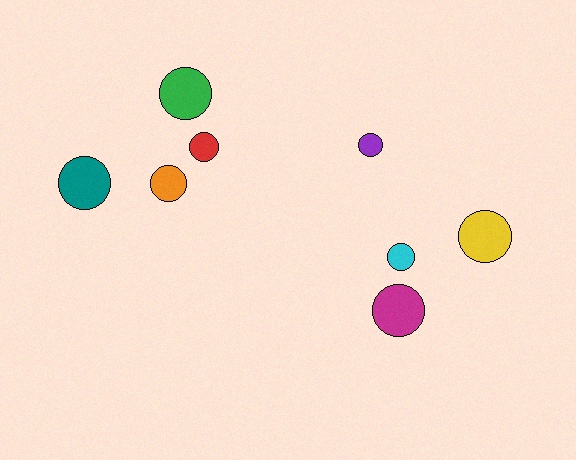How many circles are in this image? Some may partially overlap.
There are 8 circles.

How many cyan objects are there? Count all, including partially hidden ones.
There is 1 cyan object.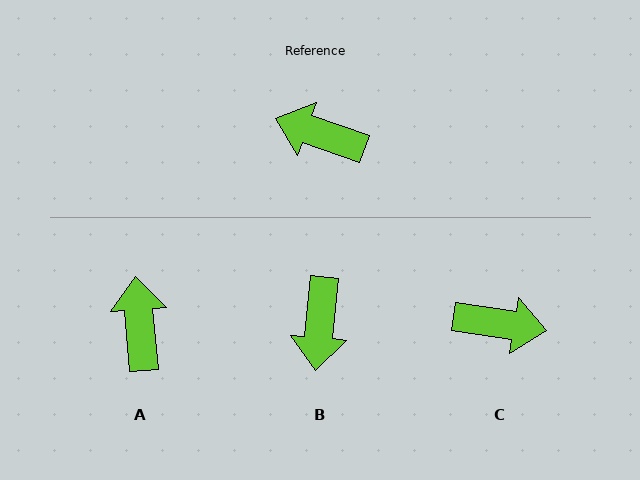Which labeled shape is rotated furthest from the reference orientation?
C, about 169 degrees away.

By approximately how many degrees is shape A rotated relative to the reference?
Approximately 66 degrees clockwise.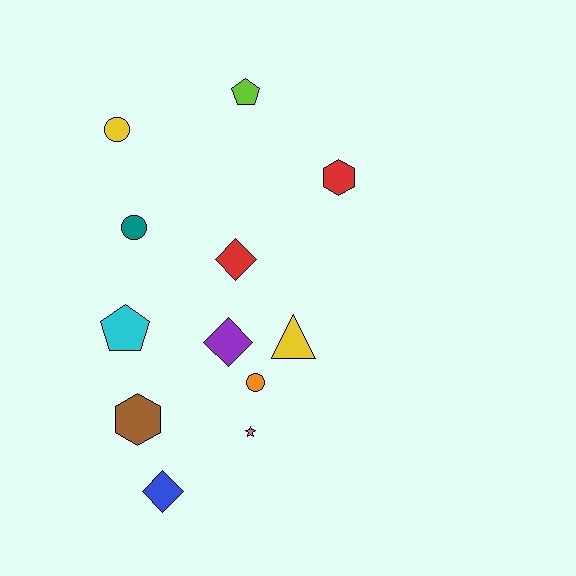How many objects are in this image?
There are 12 objects.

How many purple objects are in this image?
There is 1 purple object.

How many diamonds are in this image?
There are 3 diamonds.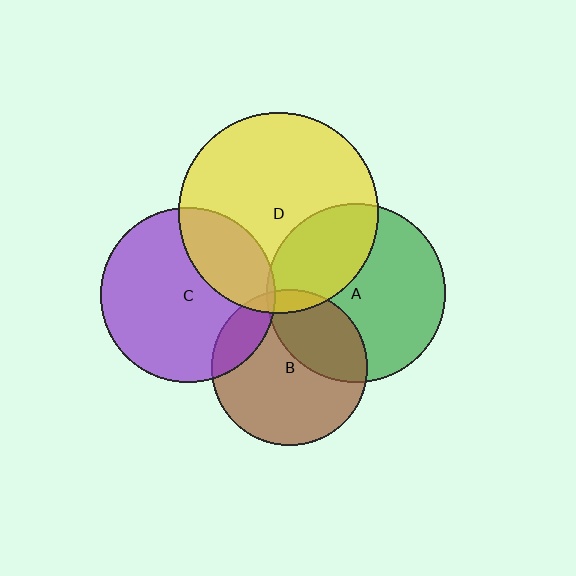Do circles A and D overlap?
Yes.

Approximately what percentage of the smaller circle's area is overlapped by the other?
Approximately 35%.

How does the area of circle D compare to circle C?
Approximately 1.3 times.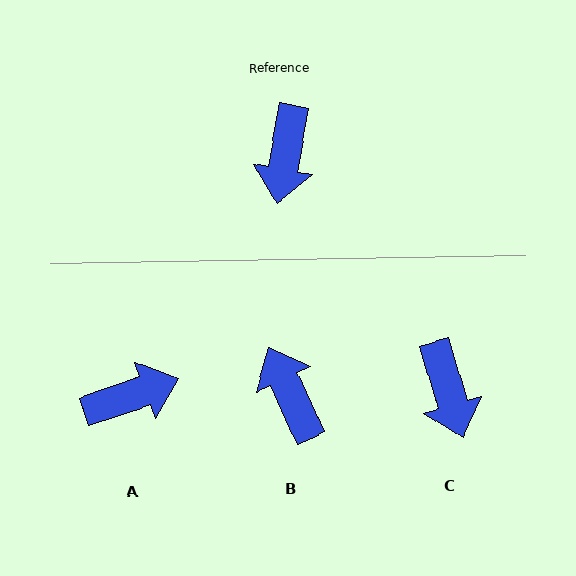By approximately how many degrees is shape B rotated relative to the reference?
Approximately 145 degrees clockwise.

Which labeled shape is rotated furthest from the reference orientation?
B, about 145 degrees away.